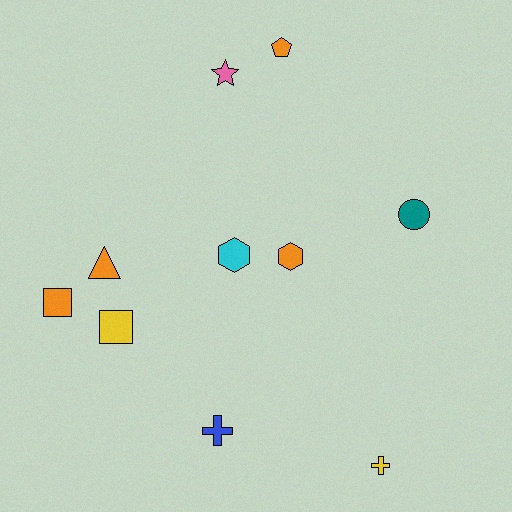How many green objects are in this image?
There are no green objects.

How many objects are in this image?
There are 10 objects.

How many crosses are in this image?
There are 2 crosses.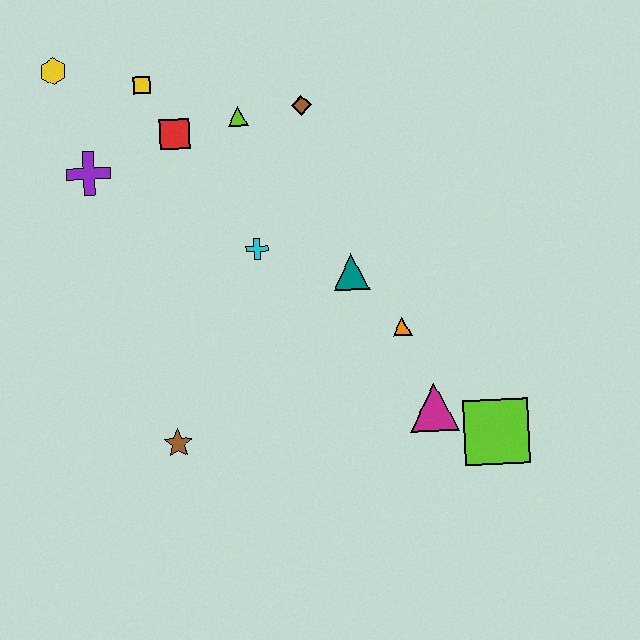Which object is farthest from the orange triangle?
The yellow hexagon is farthest from the orange triangle.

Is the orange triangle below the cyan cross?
Yes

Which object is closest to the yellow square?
The red square is closest to the yellow square.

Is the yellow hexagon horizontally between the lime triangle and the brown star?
No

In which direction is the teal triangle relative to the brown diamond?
The teal triangle is below the brown diamond.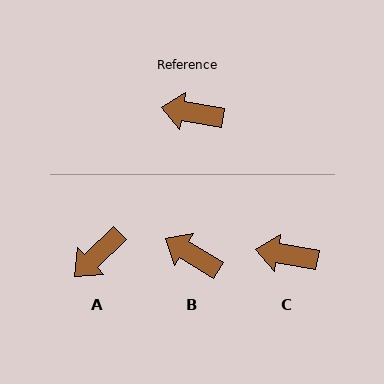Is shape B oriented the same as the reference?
No, it is off by about 22 degrees.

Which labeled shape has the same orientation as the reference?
C.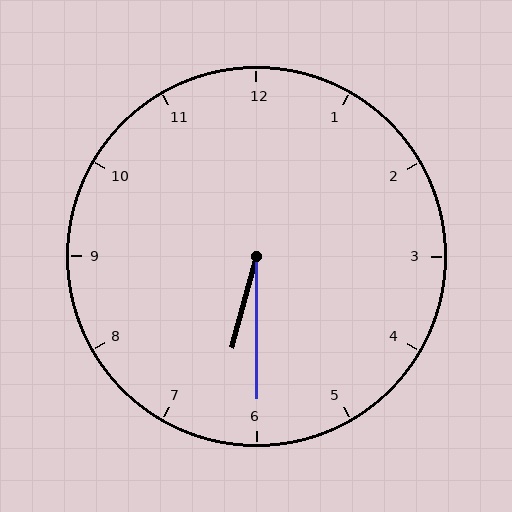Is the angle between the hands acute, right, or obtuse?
It is acute.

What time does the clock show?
6:30.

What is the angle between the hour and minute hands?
Approximately 15 degrees.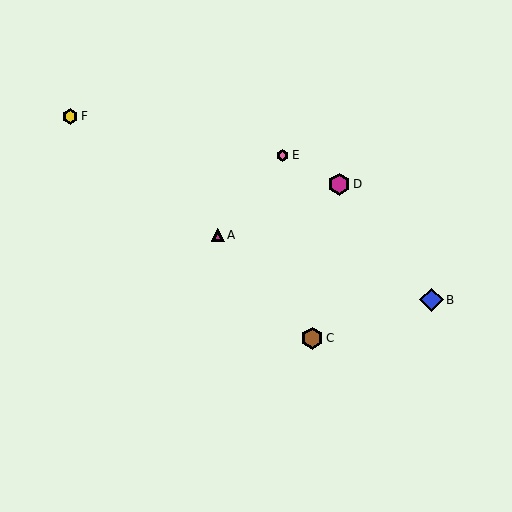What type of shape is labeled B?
Shape B is a blue diamond.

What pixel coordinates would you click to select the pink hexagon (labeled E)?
Click at (283, 155) to select the pink hexagon E.